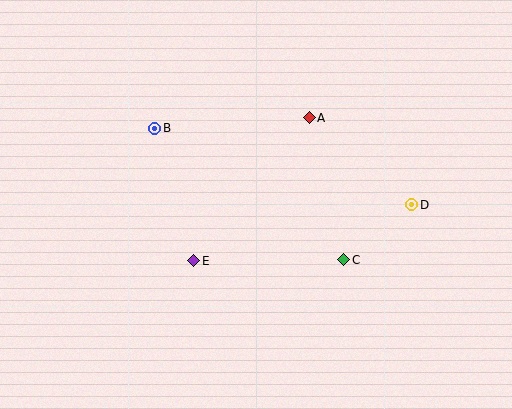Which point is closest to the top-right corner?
Point D is closest to the top-right corner.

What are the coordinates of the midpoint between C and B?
The midpoint between C and B is at (249, 194).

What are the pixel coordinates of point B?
Point B is at (155, 128).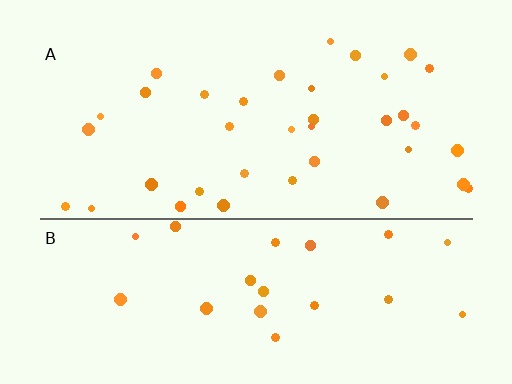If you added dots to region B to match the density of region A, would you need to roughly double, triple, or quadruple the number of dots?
Approximately double.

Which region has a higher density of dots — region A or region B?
A (the top).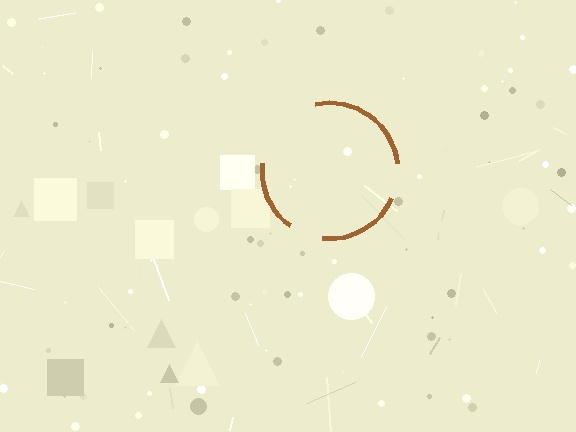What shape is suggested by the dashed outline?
The dashed outline suggests a circle.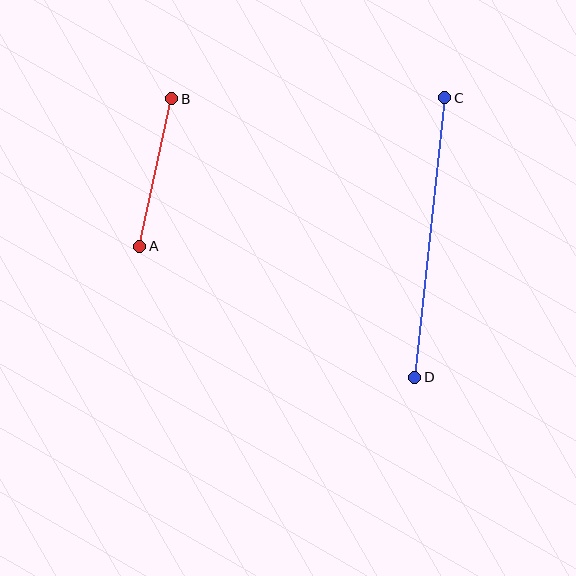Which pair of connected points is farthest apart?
Points C and D are farthest apart.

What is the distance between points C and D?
The distance is approximately 281 pixels.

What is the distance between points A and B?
The distance is approximately 151 pixels.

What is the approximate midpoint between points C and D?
The midpoint is at approximately (430, 237) pixels.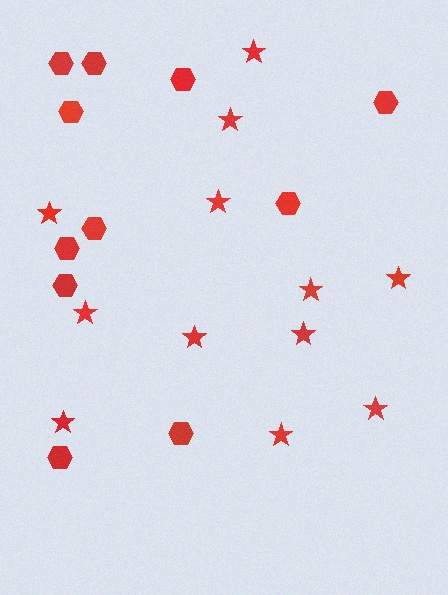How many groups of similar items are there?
There are 2 groups: one group of stars (12) and one group of hexagons (11).